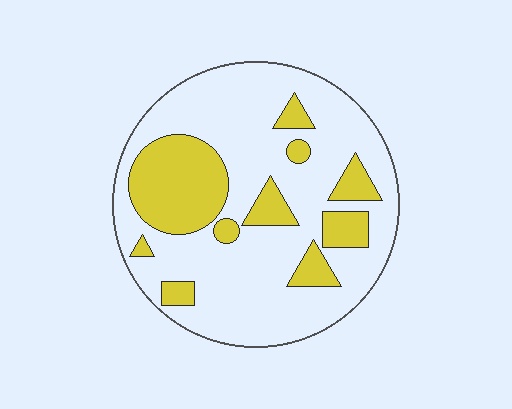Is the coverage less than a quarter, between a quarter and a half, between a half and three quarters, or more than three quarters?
Between a quarter and a half.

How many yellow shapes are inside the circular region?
10.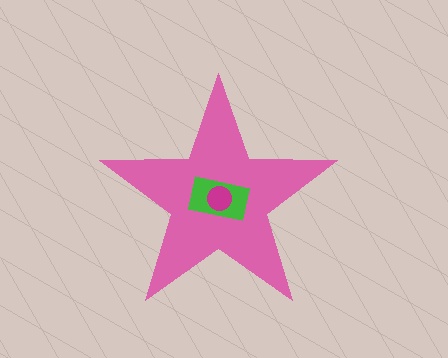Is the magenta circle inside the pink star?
Yes.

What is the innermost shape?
The magenta circle.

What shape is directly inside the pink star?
The green rectangle.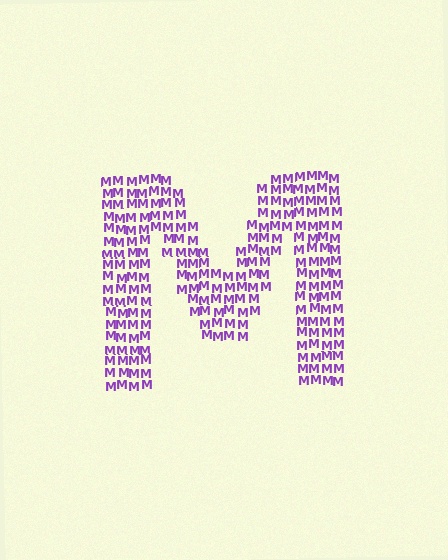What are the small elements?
The small elements are letter M's.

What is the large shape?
The large shape is the letter M.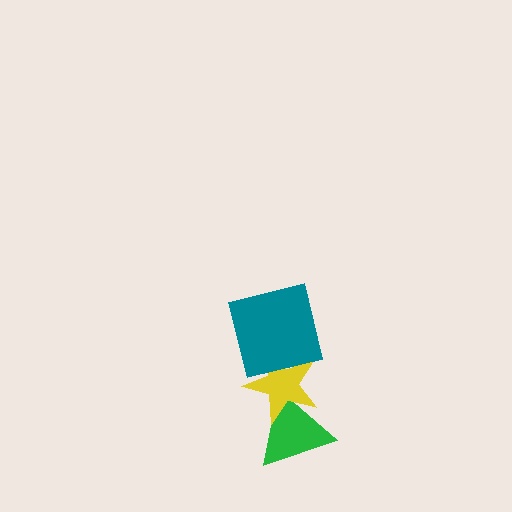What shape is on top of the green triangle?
The yellow star is on top of the green triangle.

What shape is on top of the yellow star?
The teal square is on top of the yellow star.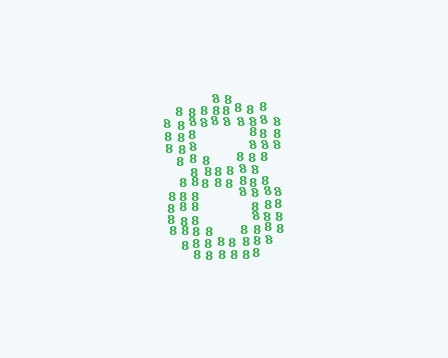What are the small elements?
The small elements are digit 8's.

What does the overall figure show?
The overall figure shows the digit 8.